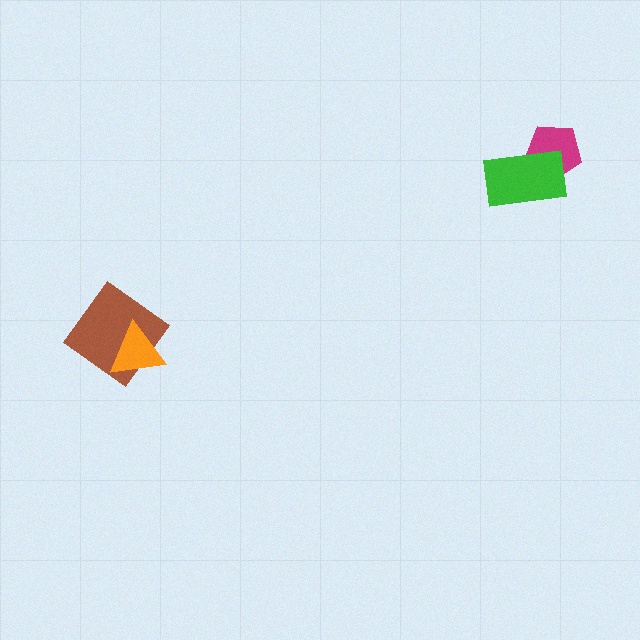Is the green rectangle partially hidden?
No, no other shape covers it.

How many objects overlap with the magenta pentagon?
1 object overlaps with the magenta pentagon.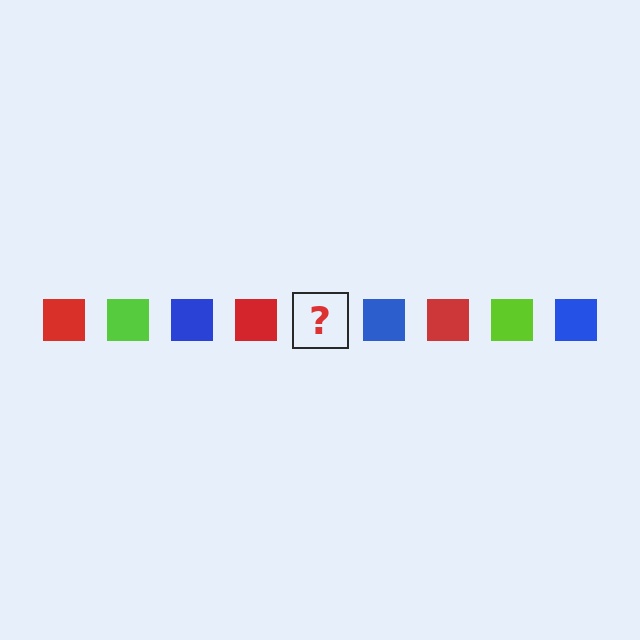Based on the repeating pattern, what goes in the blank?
The blank should be a lime square.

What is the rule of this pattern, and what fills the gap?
The rule is that the pattern cycles through red, lime, blue squares. The gap should be filled with a lime square.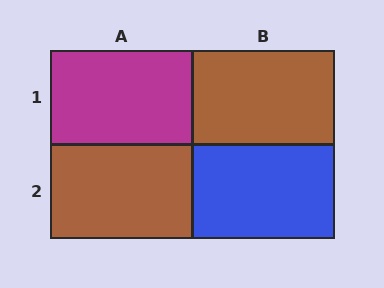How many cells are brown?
2 cells are brown.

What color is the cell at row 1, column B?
Brown.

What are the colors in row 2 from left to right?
Brown, blue.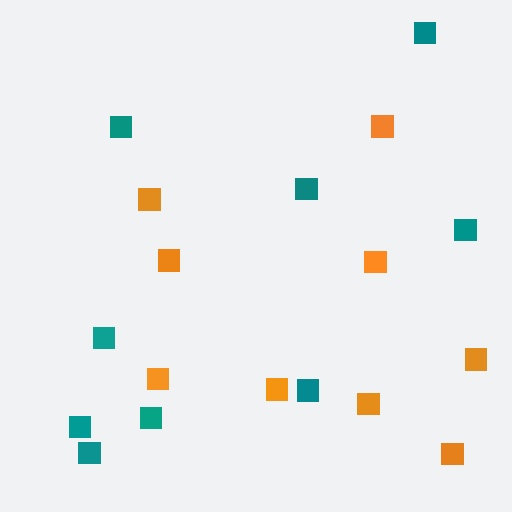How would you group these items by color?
There are 2 groups: one group of teal squares (9) and one group of orange squares (9).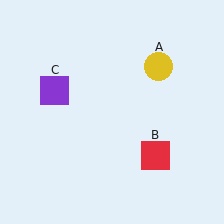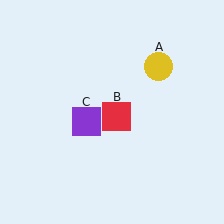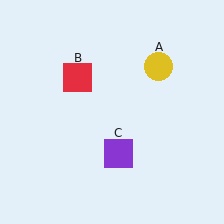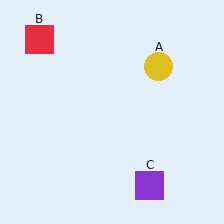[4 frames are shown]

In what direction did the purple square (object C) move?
The purple square (object C) moved down and to the right.